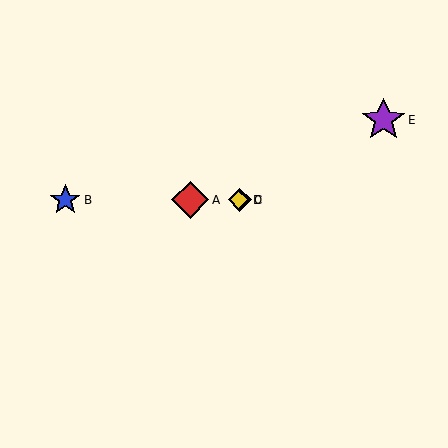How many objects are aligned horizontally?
4 objects (A, B, C, D) are aligned horizontally.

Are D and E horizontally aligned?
No, D is at y≈200 and E is at y≈120.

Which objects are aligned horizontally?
Objects A, B, C, D are aligned horizontally.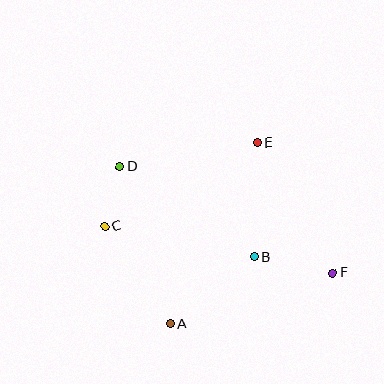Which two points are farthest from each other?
Points D and F are farthest from each other.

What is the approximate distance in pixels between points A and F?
The distance between A and F is approximately 170 pixels.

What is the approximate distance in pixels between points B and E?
The distance between B and E is approximately 114 pixels.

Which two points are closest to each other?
Points C and D are closest to each other.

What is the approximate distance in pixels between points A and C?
The distance between A and C is approximately 117 pixels.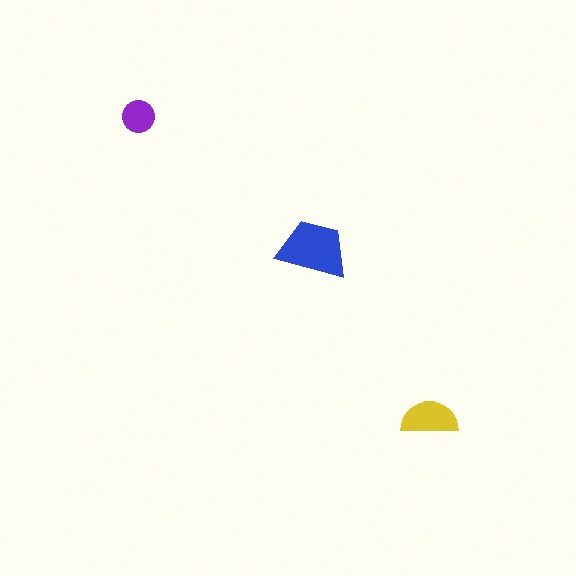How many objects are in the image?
There are 3 objects in the image.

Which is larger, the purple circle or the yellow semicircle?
The yellow semicircle.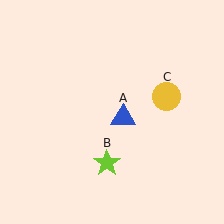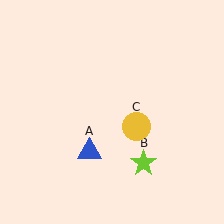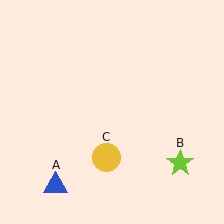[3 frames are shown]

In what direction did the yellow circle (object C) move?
The yellow circle (object C) moved down and to the left.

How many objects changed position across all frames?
3 objects changed position: blue triangle (object A), lime star (object B), yellow circle (object C).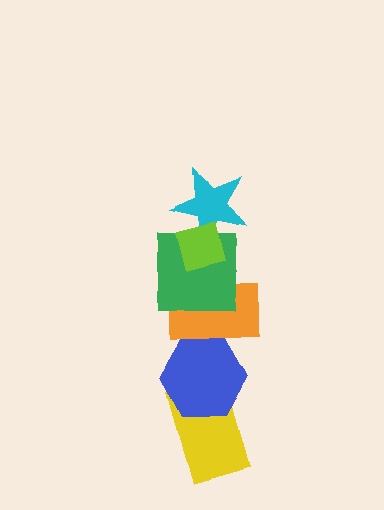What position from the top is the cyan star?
The cyan star is 2nd from the top.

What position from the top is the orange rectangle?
The orange rectangle is 4th from the top.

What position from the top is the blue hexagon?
The blue hexagon is 5th from the top.